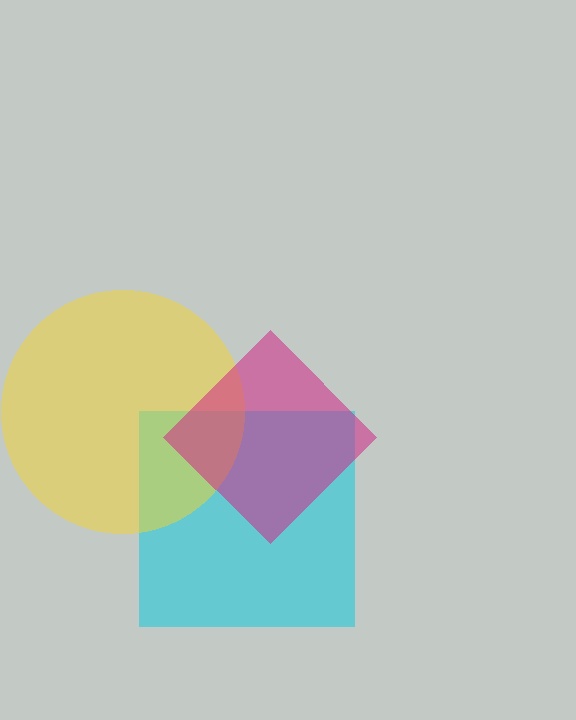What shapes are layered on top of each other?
The layered shapes are: a cyan square, a yellow circle, a magenta diamond.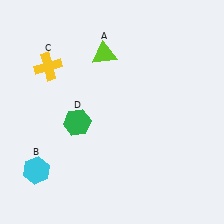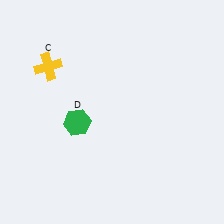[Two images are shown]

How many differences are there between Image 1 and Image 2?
There are 2 differences between the two images.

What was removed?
The lime triangle (A), the cyan hexagon (B) were removed in Image 2.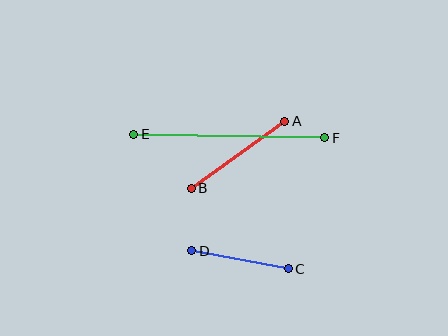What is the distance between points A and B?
The distance is approximately 115 pixels.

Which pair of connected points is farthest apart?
Points E and F are farthest apart.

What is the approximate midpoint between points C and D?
The midpoint is at approximately (240, 260) pixels.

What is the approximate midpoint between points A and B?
The midpoint is at approximately (238, 155) pixels.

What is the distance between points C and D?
The distance is approximately 98 pixels.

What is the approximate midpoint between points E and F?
The midpoint is at approximately (229, 136) pixels.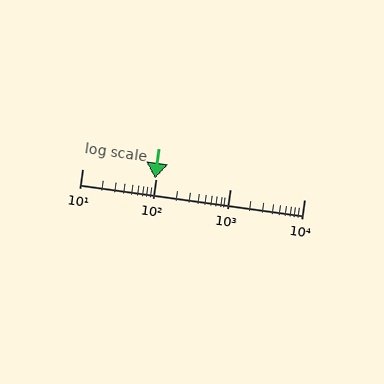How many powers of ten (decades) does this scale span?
The scale spans 3 decades, from 10 to 10000.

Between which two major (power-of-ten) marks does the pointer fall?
The pointer is between 10 and 100.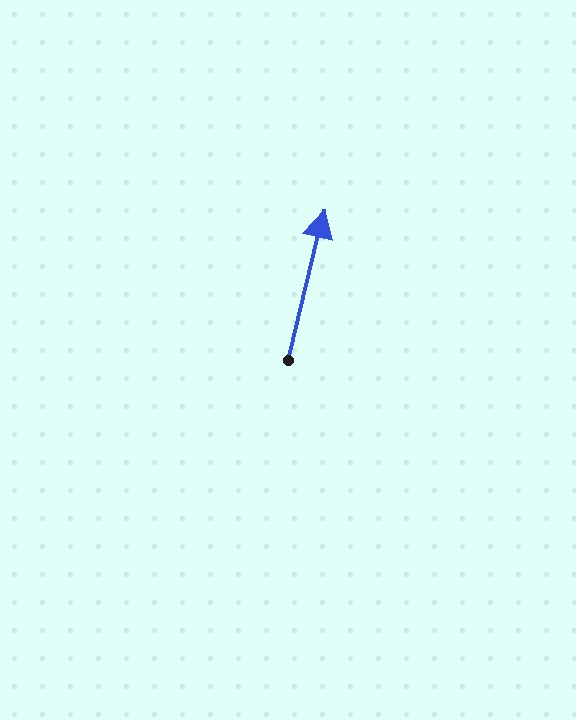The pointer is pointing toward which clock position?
Roughly 12 o'clock.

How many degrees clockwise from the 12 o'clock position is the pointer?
Approximately 14 degrees.